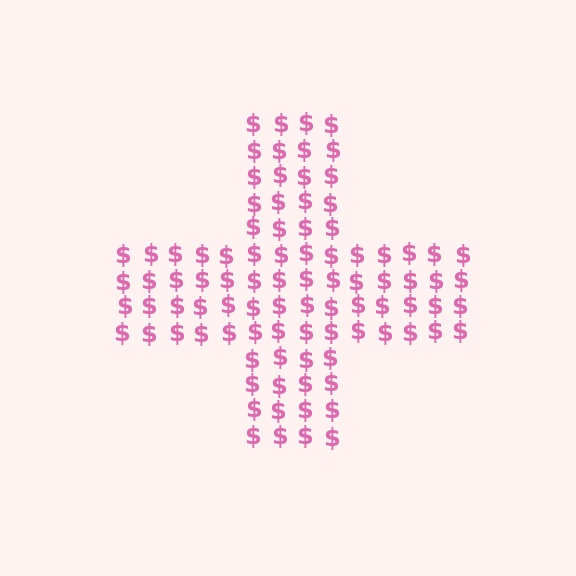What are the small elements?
The small elements are dollar signs.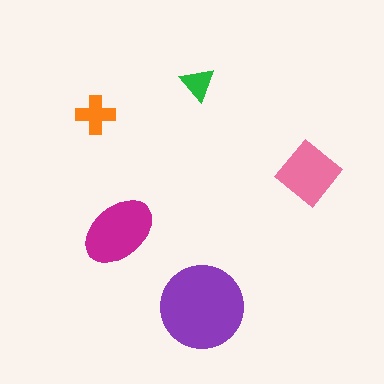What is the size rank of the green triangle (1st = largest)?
5th.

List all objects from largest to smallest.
The purple circle, the magenta ellipse, the pink diamond, the orange cross, the green triangle.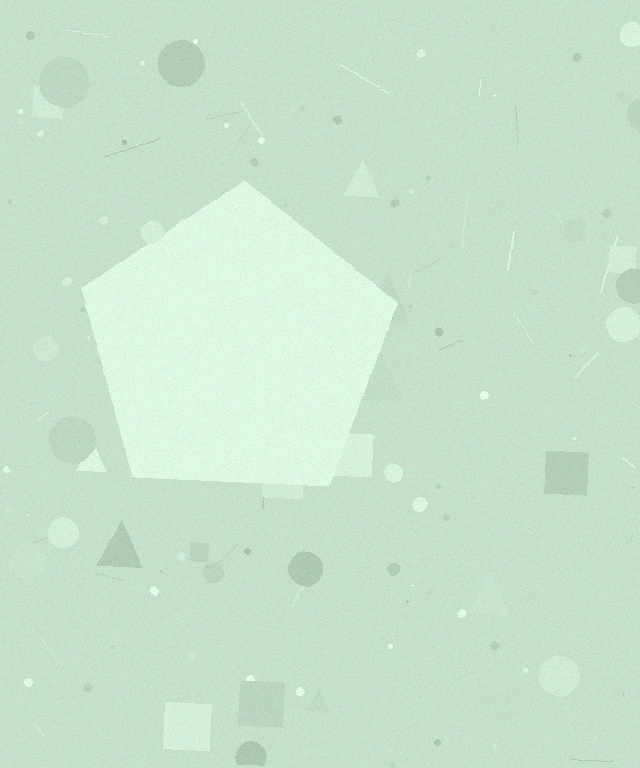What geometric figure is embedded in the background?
A pentagon is embedded in the background.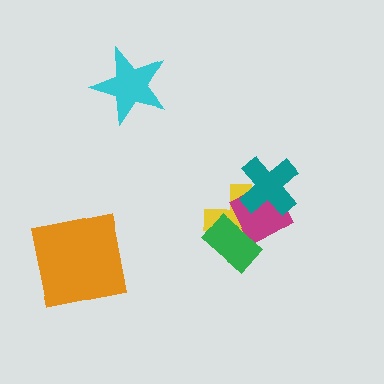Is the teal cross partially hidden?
No, no other shape covers it.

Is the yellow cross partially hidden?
Yes, it is partially covered by another shape.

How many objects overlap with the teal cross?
2 objects overlap with the teal cross.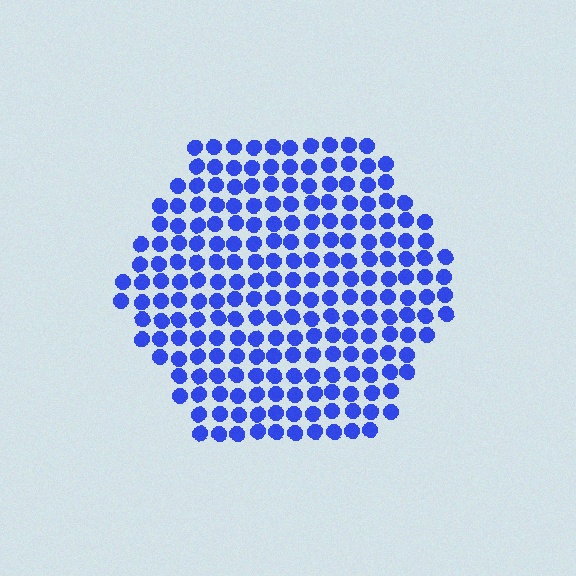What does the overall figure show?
The overall figure shows a hexagon.